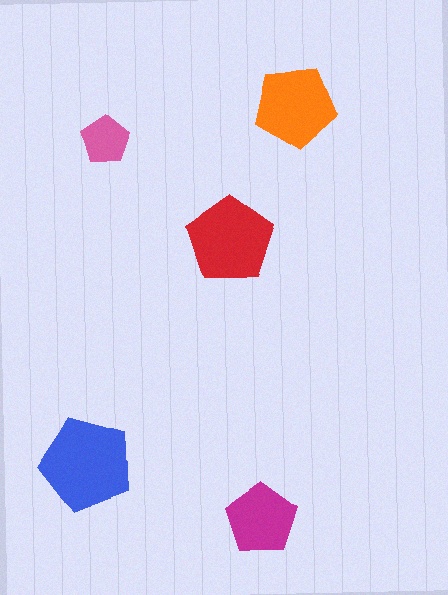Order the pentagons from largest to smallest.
the blue one, the red one, the orange one, the magenta one, the pink one.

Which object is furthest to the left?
The blue pentagon is leftmost.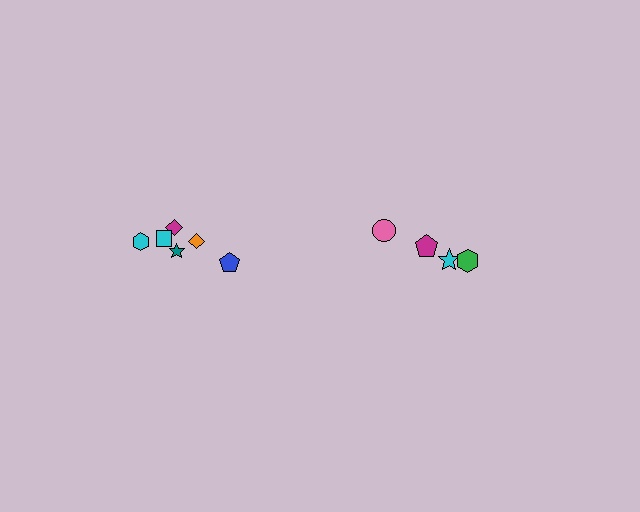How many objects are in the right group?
There are 4 objects.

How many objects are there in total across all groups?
There are 10 objects.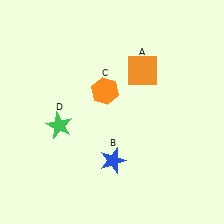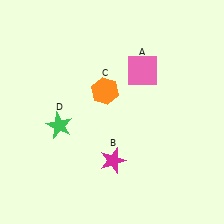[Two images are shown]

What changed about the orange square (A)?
In Image 1, A is orange. In Image 2, it changed to pink.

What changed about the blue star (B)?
In Image 1, B is blue. In Image 2, it changed to magenta.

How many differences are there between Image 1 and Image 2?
There are 2 differences between the two images.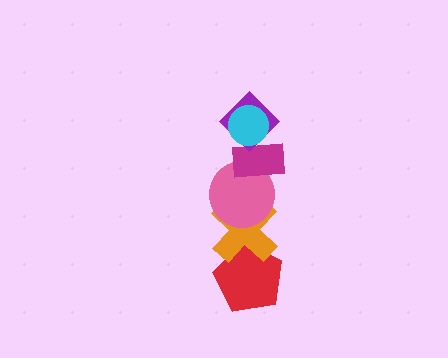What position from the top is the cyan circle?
The cyan circle is 1st from the top.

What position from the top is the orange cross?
The orange cross is 5th from the top.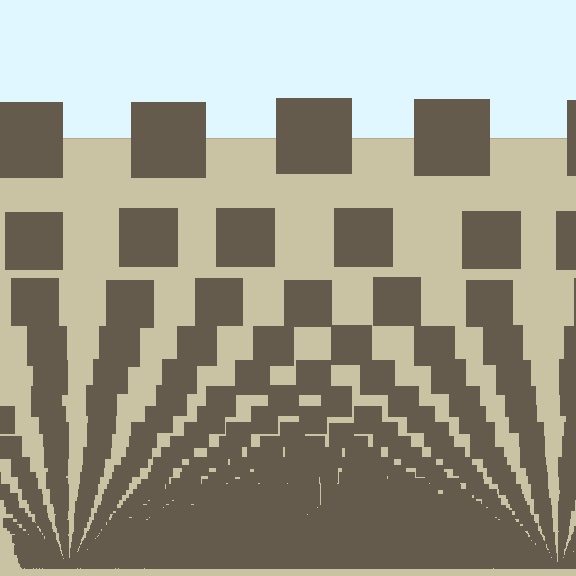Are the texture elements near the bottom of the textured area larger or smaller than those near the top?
Smaller. The gradient is inverted — elements near the bottom are smaller and denser.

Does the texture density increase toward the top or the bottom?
Density increases toward the bottom.